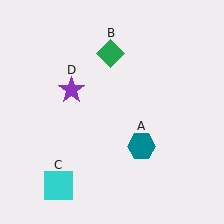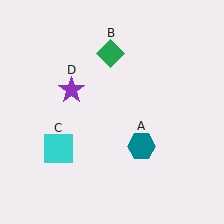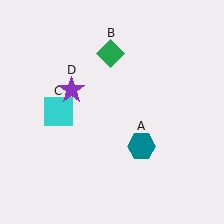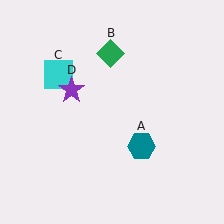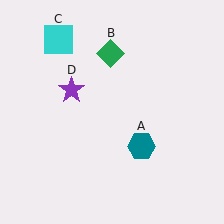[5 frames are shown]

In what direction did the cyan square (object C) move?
The cyan square (object C) moved up.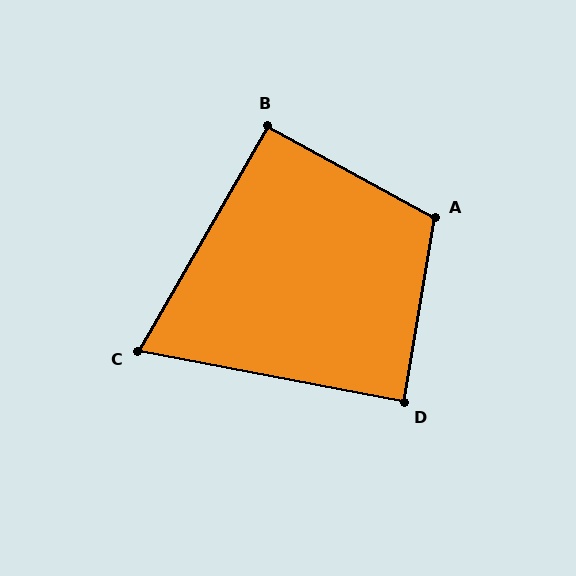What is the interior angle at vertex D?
Approximately 89 degrees (approximately right).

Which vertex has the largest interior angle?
A, at approximately 109 degrees.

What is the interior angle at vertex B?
Approximately 91 degrees (approximately right).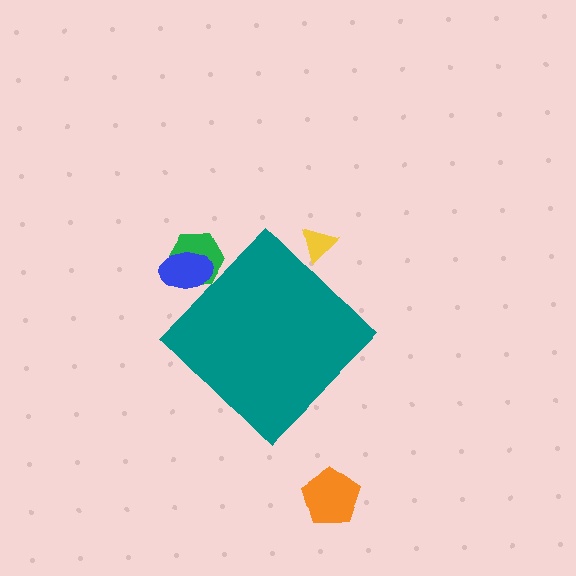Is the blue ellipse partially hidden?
Yes, the blue ellipse is partially hidden behind the teal diamond.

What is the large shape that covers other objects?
A teal diamond.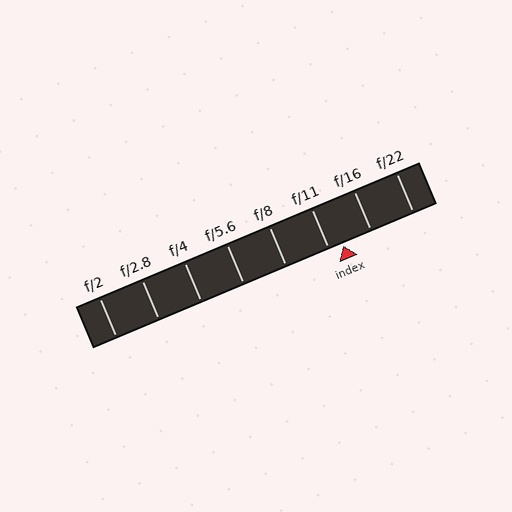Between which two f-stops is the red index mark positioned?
The index mark is between f/11 and f/16.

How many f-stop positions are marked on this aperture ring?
There are 8 f-stop positions marked.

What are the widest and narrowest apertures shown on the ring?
The widest aperture shown is f/2 and the narrowest is f/22.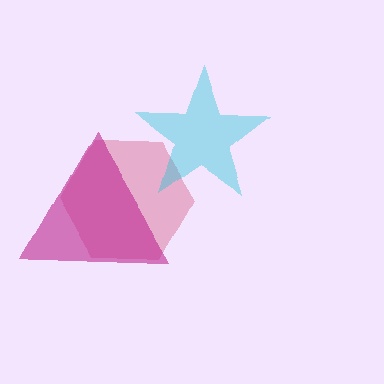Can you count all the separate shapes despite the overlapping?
Yes, there are 3 separate shapes.